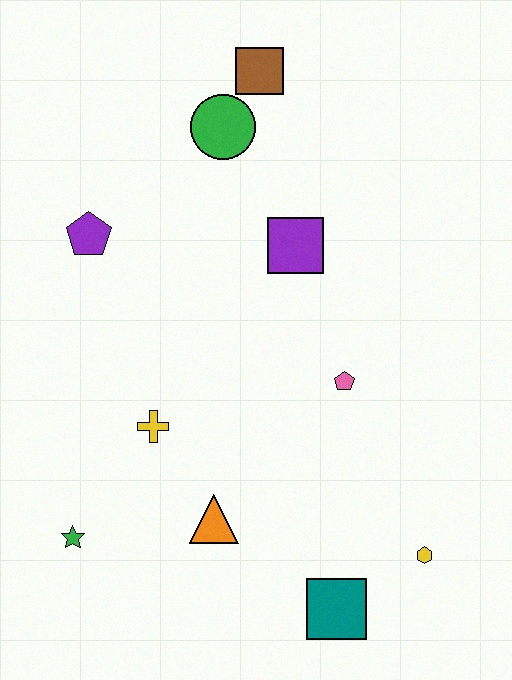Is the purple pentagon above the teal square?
Yes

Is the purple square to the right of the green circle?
Yes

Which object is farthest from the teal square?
The brown square is farthest from the teal square.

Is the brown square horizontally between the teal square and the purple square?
No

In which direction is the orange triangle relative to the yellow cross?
The orange triangle is below the yellow cross.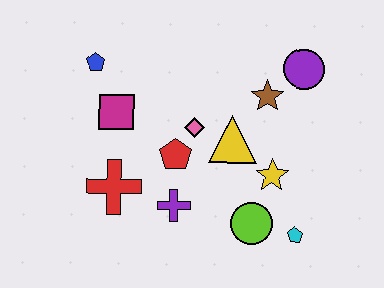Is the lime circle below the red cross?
Yes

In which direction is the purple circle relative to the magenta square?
The purple circle is to the right of the magenta square.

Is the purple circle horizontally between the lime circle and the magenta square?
No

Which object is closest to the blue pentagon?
The magenta square is closest to the blue pentagon.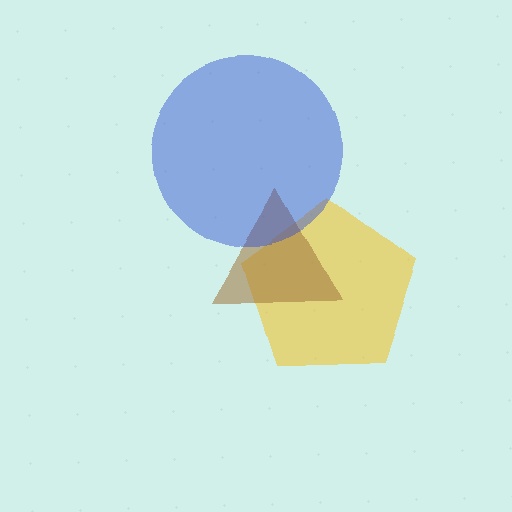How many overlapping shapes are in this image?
There are 3 overlapping shapes in the image.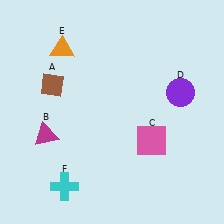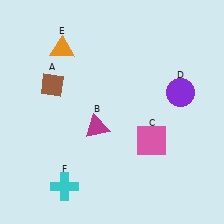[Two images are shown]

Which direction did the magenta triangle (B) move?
The magenta triangle (B) moved right.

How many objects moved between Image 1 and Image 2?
1 object moved between the two images.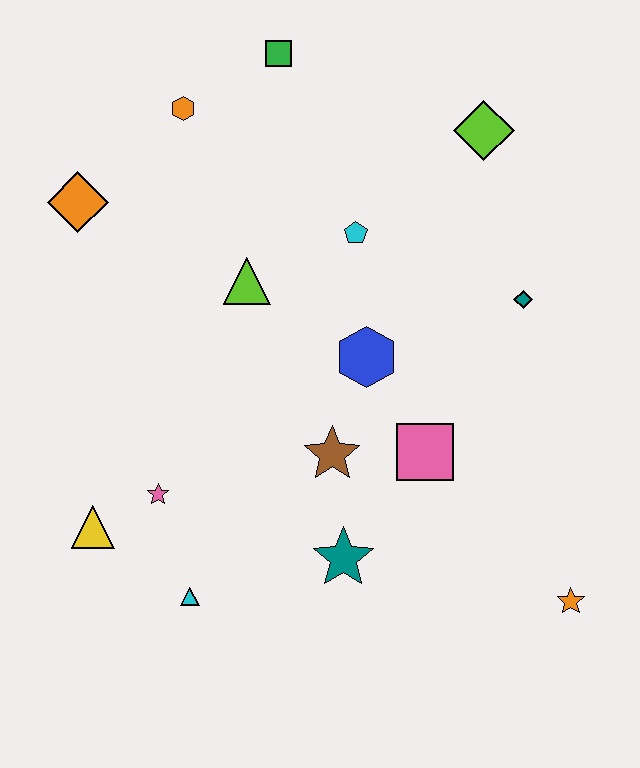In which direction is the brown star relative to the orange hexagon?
The brown star is below the orange hexagon.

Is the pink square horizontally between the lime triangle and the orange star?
Yes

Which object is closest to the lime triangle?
The cyan pentagon is closest to the lime triangle.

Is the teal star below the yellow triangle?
Yes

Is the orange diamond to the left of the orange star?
Yes